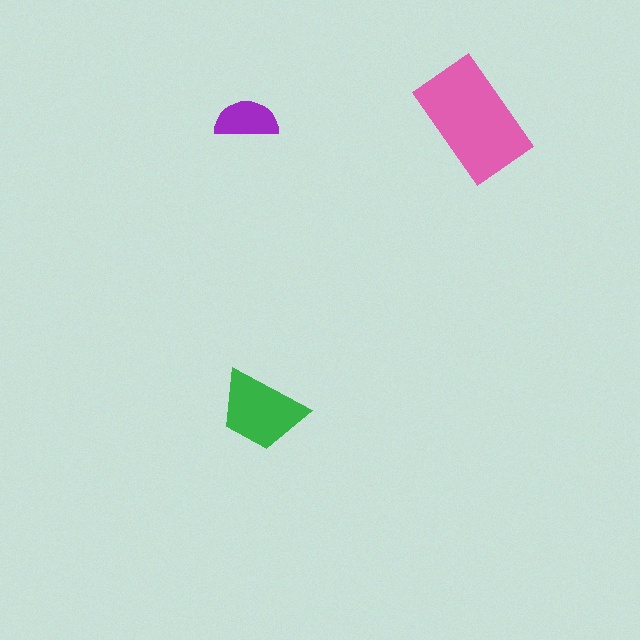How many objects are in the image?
There are 3 objects in the image.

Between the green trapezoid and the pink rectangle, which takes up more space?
The pink rectangle.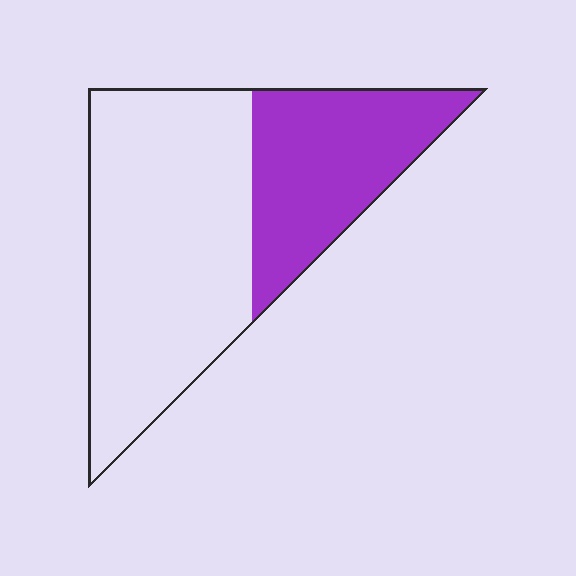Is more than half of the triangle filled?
No.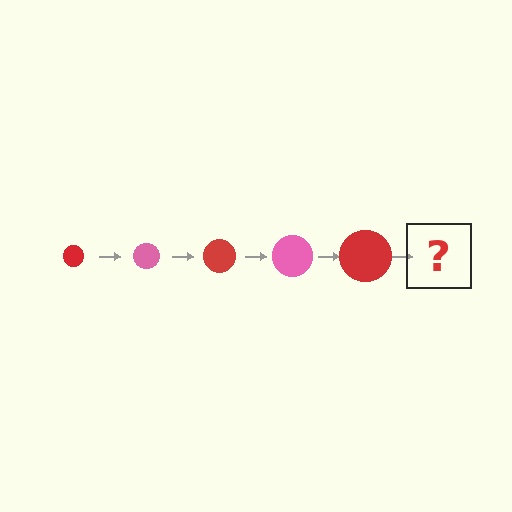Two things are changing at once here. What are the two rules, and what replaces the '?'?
The two rules are that the circle grows larger each step and the color cycles through red and pink. The '?' should be a pink circle, larger than the previous one.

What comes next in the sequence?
The next element should be a pink circle, larger than the previous one.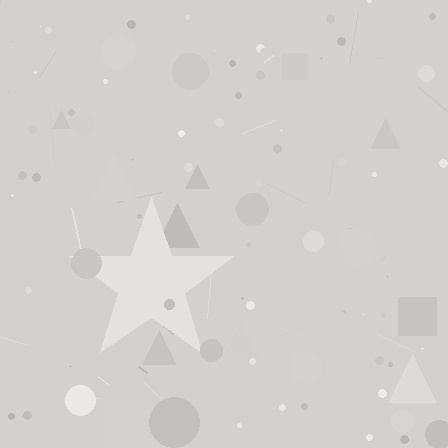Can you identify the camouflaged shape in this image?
The camouflaged shape is a star.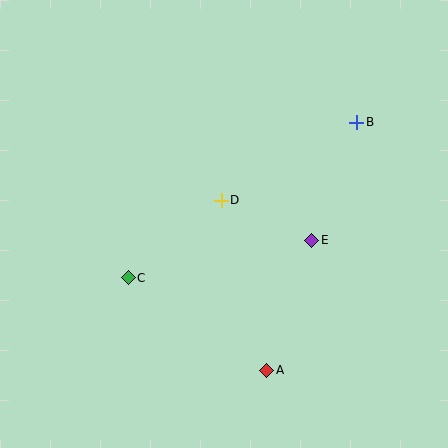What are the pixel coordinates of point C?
Point C is at (128, 278).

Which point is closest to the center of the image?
Point D at (221, 200) is closest to the center.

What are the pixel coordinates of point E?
Point E is at (312, 240).